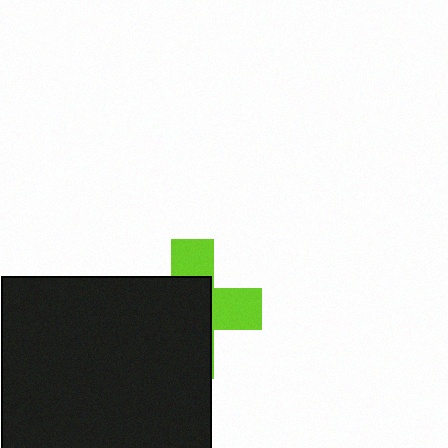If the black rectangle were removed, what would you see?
You would see the complete lime cross.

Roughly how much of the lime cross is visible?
A small part of it is visible (roughly 38%).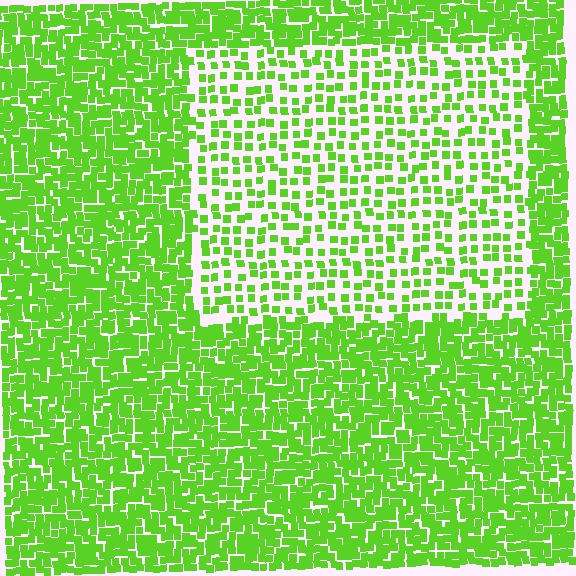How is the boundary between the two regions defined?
The boundary is defined by a change in element density (approximately 2.3x ratio). All elements are the same color, size, and shape.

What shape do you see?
I see a rectangle.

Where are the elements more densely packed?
The elements are more densely packed outside the rectangle boundary.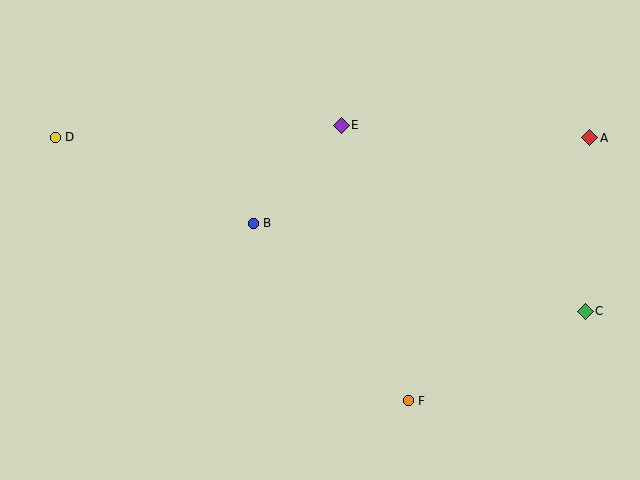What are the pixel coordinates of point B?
Point B is at (253, 223).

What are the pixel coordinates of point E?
Point E is at (341, 125).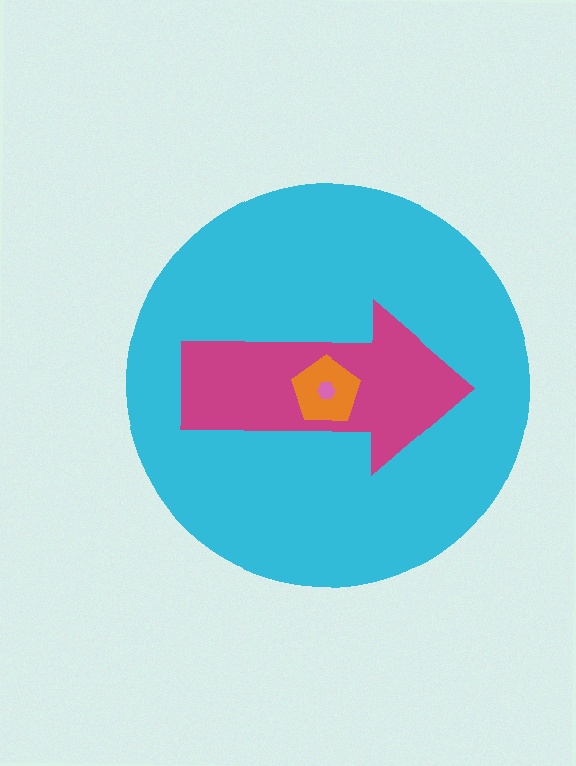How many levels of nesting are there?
4.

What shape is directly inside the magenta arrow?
The orange pentagon.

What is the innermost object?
The pink hexagon.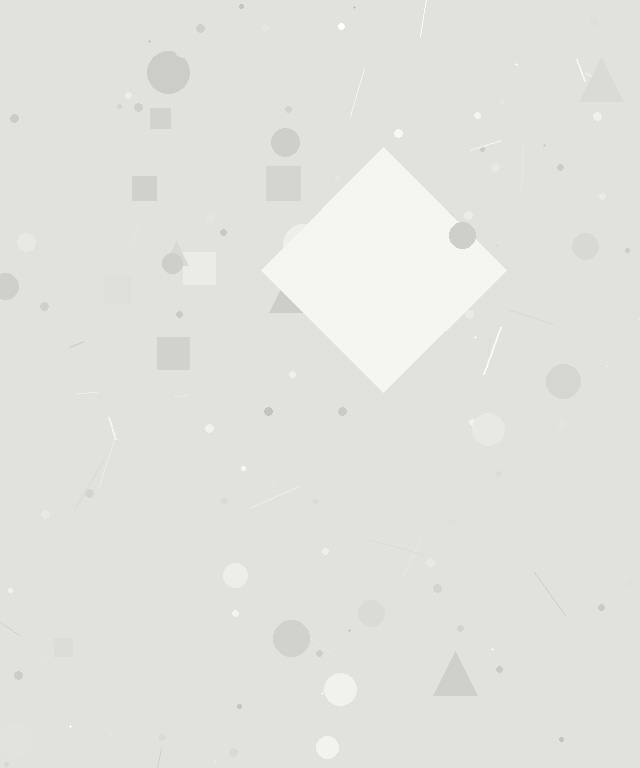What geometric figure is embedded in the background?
A diamond is embedded in the background.